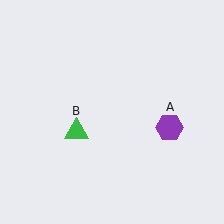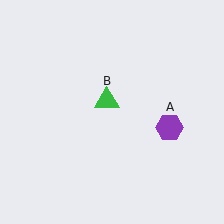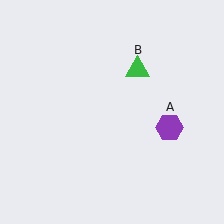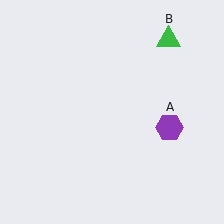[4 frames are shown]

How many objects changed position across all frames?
1 object changed position: green triangle (object B).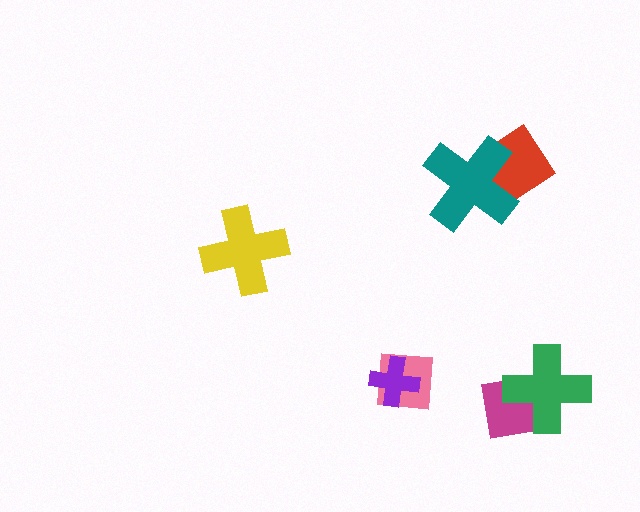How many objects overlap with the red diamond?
1 object overlaps with the red diamond.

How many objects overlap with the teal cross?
1 object overlaps with the teal cross.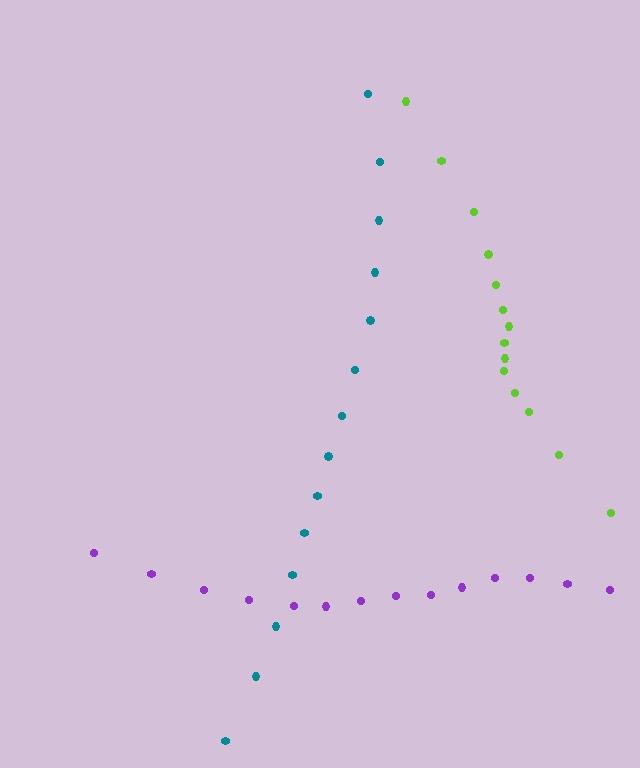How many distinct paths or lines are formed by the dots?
There are 3 distinct paths.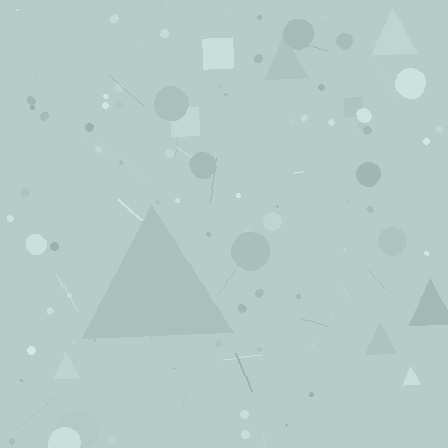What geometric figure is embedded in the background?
A triangle is embedded in the background.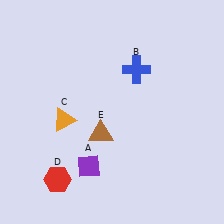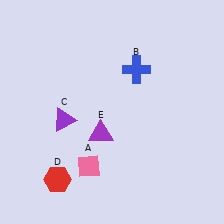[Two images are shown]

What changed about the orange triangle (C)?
In Image 1, C is orange. In Image 2, it changed to purple.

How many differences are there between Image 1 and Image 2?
There are 3 differences between the two images.